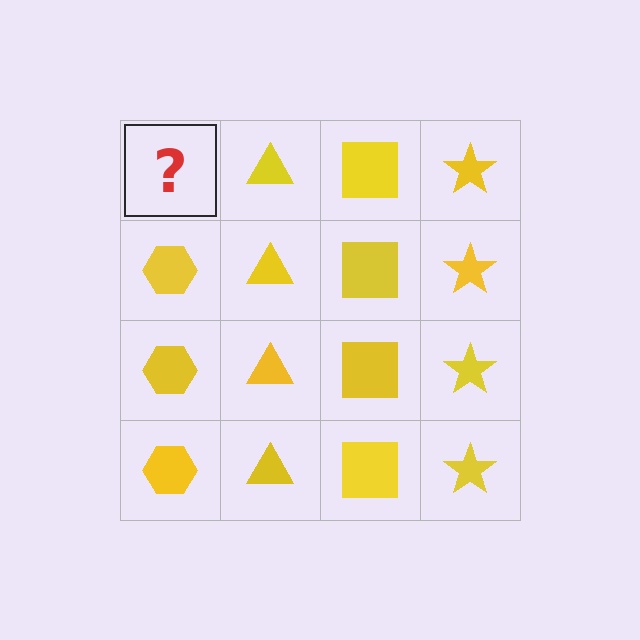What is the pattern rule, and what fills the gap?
The rule is that each column has a consistent shape. The gap should be filled with a yellow hexagon.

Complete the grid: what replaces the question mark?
The question mark should be replaced with a yellow hexagon.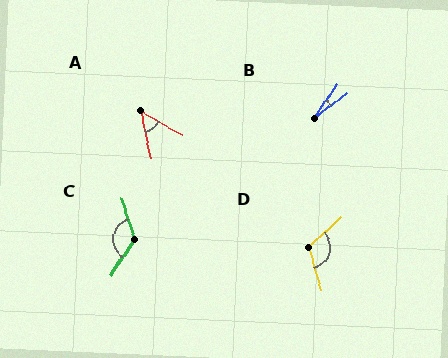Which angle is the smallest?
B, at approximately 18 degrees.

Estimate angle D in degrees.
Approximately 116 degrees.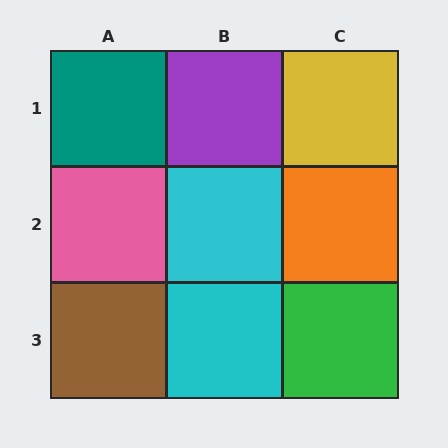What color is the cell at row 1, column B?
Purple.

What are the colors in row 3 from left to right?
Brown, cyan, green.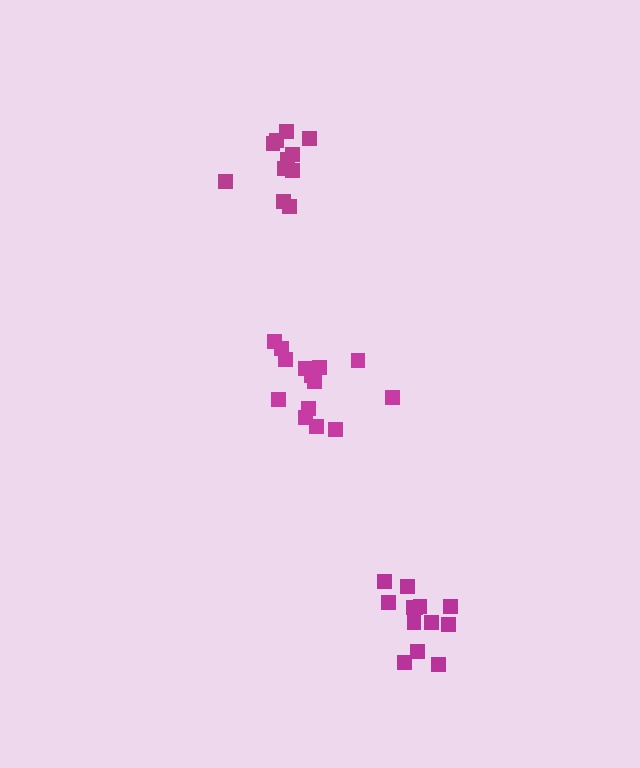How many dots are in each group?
Group 1: 14 dots, Group 2: 13 dots, Group 3: 11 dots (38 total).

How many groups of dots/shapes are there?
There are 3 groups.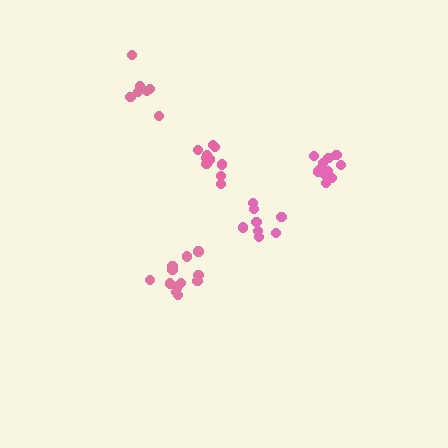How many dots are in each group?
Group 1: 12 dots, Group 2: 7 dots, Group 3: 12 dots, Group 4: 10 dots, Group 5: 8 dots (49 total).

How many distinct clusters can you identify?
There are 5 distinct clusters.